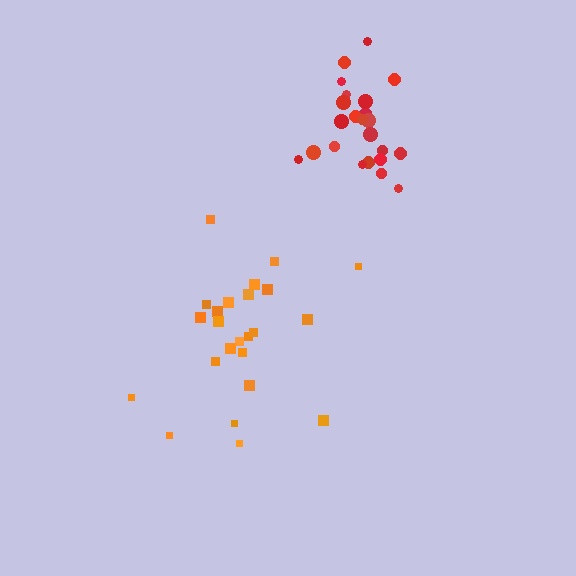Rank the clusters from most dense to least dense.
red, orange.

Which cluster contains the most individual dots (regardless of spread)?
Orange (24).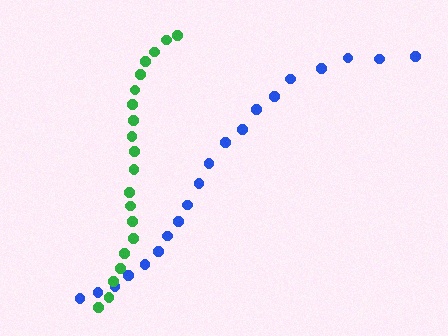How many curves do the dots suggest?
There are 2 distinct paths.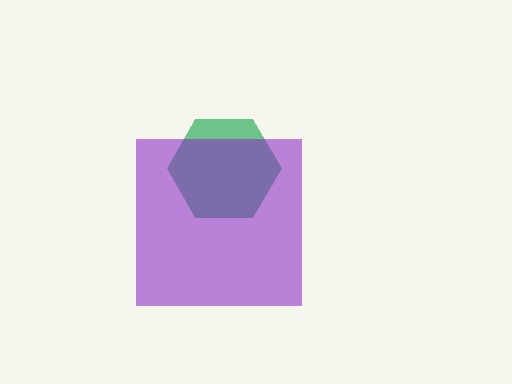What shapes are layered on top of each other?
The layered shapes are: a green hexagon, a purple square.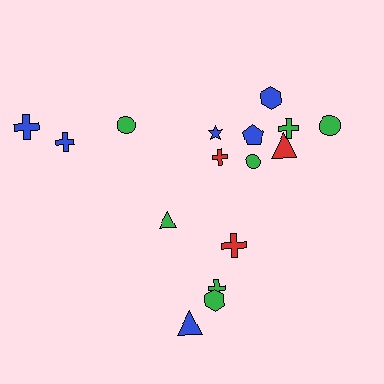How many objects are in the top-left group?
There are 3 objects.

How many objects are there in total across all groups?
There are 16 objects.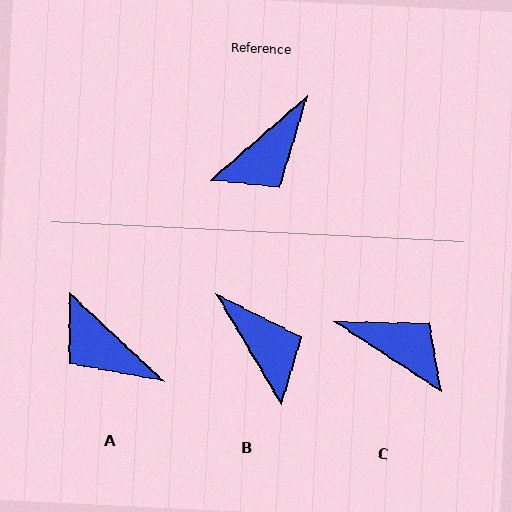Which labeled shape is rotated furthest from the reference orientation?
C, about 106 degrees away.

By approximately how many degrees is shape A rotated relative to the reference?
Approximately 84 degrees clockwise.